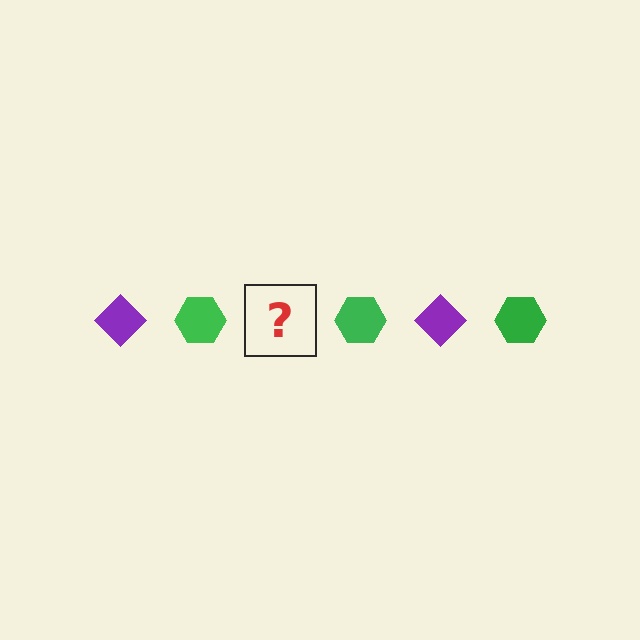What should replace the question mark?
The question mark should be replaced with a purple diamond.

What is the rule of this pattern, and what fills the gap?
The rule is that the pattern alternates between purple diamond and green hexagon. The gap should be filled with a purple diamond.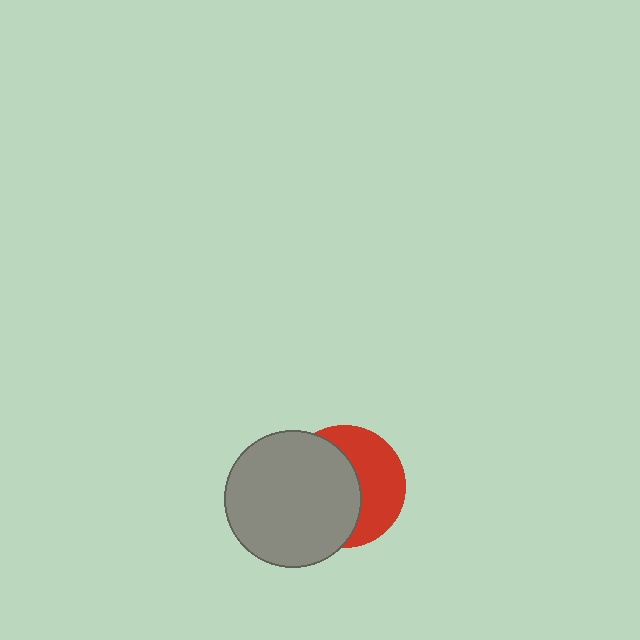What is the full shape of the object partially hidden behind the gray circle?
The partially hidden object is a red circle.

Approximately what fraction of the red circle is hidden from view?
Roughly 56% of the red circle is hidden behind the gray circle.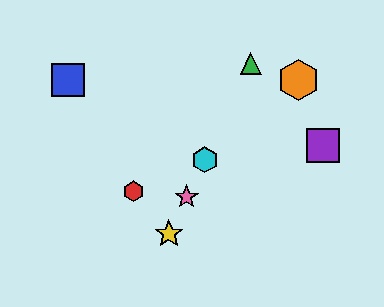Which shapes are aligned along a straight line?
The green triangle, the yellow star, the cyan hexagon, the pink star are aligned along a straight line.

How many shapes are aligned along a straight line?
4 shapes (the green triangle, the yellow star, the cyan hexagon, the pink star) are aligned along a straight line.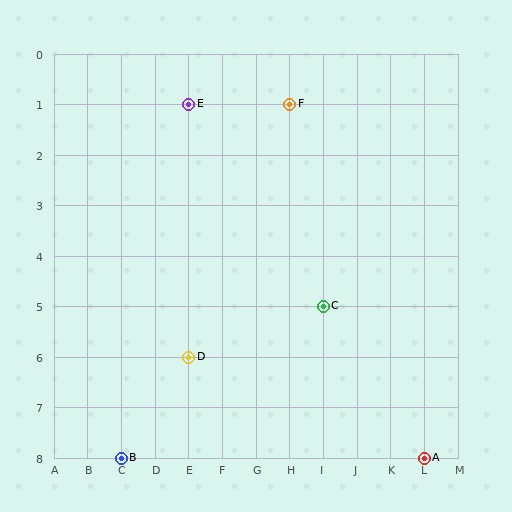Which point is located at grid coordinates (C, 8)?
Point B is at (C, 8).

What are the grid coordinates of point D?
Point D is at grid coordinates (E, 6).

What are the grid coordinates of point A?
Point A is at grid coordinates (L, 8).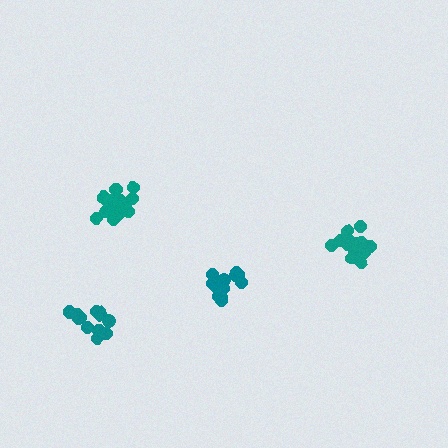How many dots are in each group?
Group 1: 13 dots, Group 2: 12 dots, Group 3: 15 dots, Group 4: 17 dots (57 total).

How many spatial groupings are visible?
There are 4 spatial groupings.